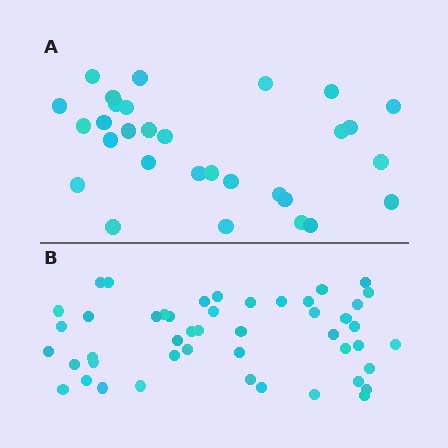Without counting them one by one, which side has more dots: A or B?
Region B (the bottom region) has more dots.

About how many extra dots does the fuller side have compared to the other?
Region B has approximately 15 more dots than region A.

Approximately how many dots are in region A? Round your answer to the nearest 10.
About 30 dots.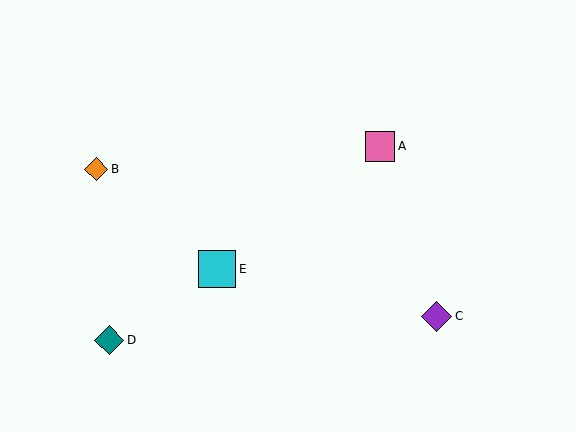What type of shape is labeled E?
Shape E is a cyan square.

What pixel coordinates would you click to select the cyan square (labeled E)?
Click at (217, 269) to select the cyan square E.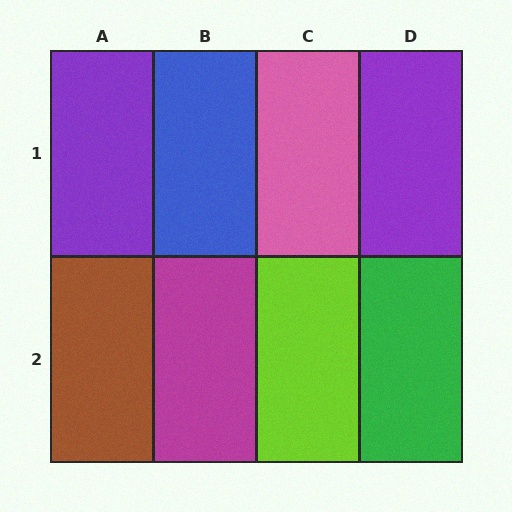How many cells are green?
1 cell is green.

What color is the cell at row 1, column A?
Purple.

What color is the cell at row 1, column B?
Blue.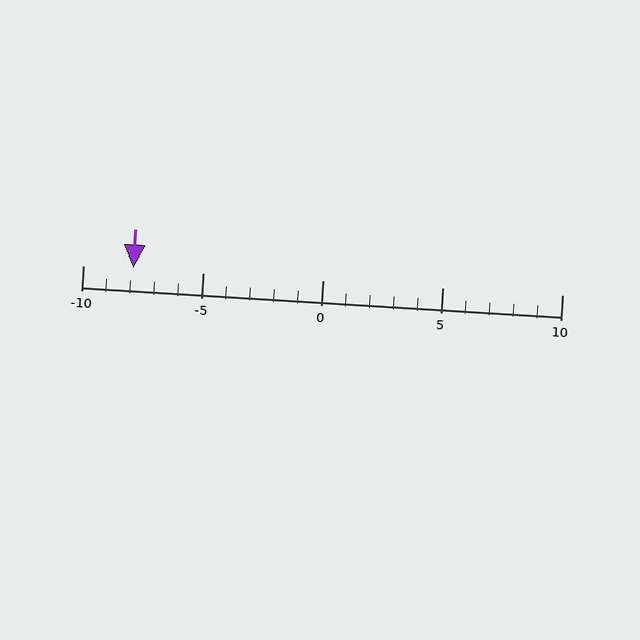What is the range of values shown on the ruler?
The ruler shows values from -10 to 10.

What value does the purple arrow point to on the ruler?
The purple arrow points to approximately -8.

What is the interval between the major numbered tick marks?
The major tick marks are spaced 5 units apart.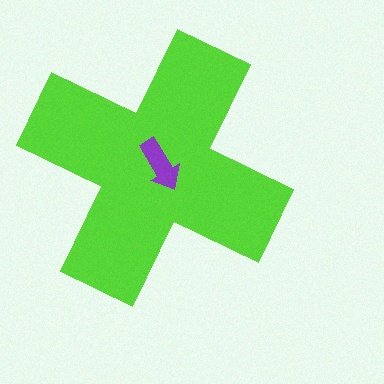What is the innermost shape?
The purple arrow.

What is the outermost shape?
The lime cross.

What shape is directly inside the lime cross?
The purple arrow.